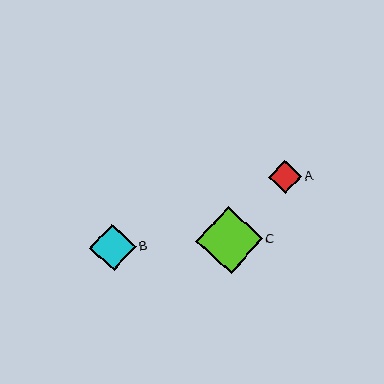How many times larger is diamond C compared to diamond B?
Diamond C is approximately 1.4 times the size of diamond B.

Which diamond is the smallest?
Diamond A is the smallest with a size of approximately 33 pixels.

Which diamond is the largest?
Diamond C is the largest with a size of approximately 66 pixels.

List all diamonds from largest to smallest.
From largest to smallest: C, B, A.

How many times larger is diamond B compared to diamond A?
Diamond B is approximately 1.4 times the size of diamond A.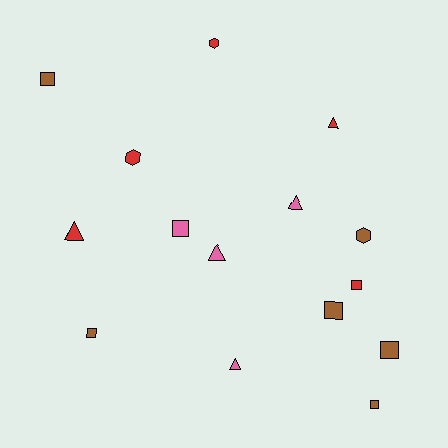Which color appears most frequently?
Brown, with 6 objects.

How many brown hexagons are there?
There is 1 brown hexagon.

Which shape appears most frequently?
Square, with 7 objects.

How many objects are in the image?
There are 15 objects.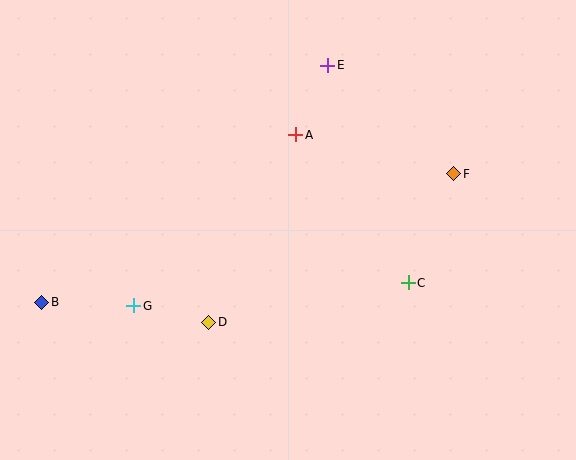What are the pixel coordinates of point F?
Point F is at (454, 174).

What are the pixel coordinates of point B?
Point B is at (42, 302).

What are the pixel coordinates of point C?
Point C is at (408, 283).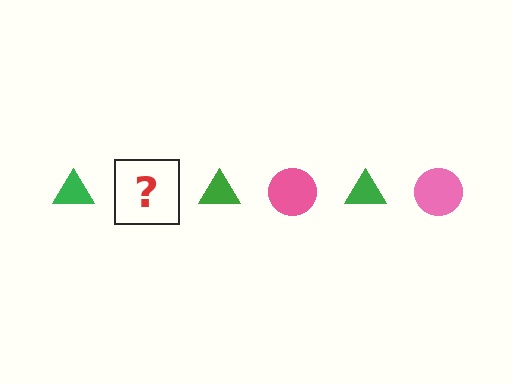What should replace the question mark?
The question mark should be replaced with a pink circle.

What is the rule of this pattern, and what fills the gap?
The rule is that the pattern alternates between green triangle and pink circle. The gap should be filled with a pink circle.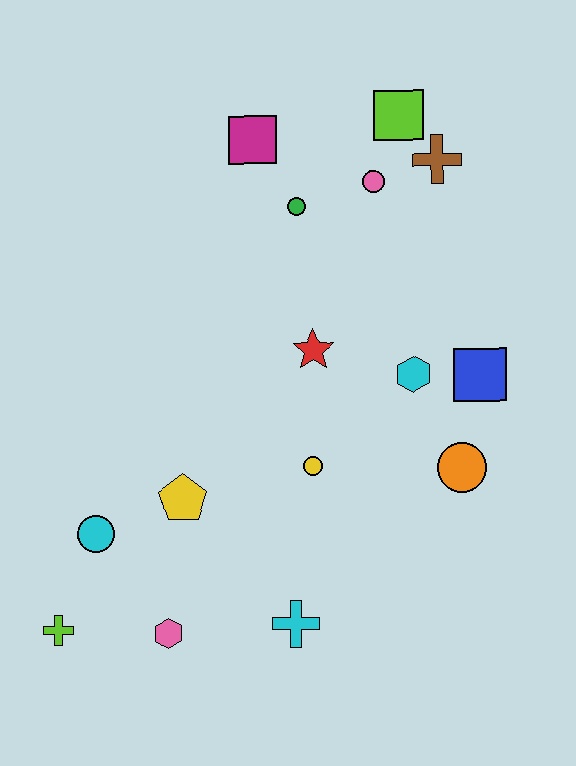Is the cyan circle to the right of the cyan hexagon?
No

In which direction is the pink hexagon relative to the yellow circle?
The pink hexagon is below the yellow circle.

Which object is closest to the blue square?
The cyan hexagon is closest to the blue square.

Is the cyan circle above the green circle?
No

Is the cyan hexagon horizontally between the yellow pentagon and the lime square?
No